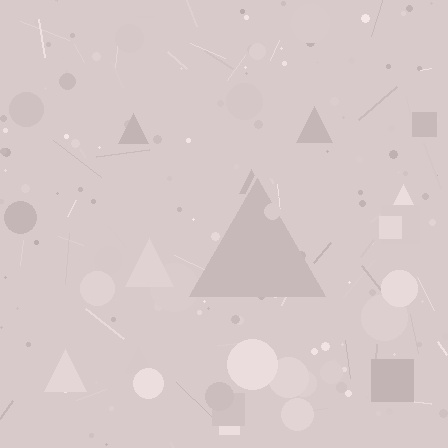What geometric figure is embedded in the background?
A triangle is embedded in the background.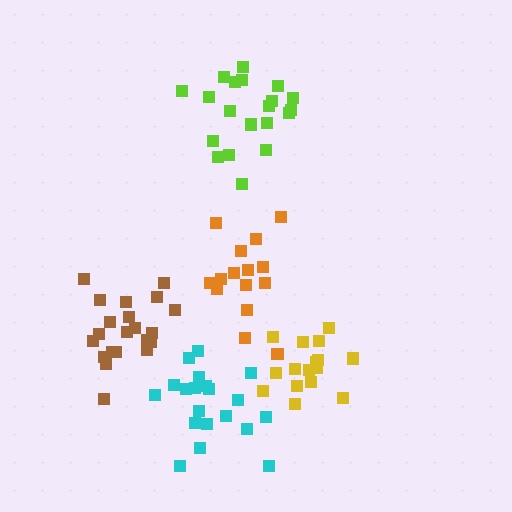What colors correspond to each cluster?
The clusters are colored: orange, yellow, brown, cyan, lime.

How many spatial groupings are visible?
There are 5 spatial groupings.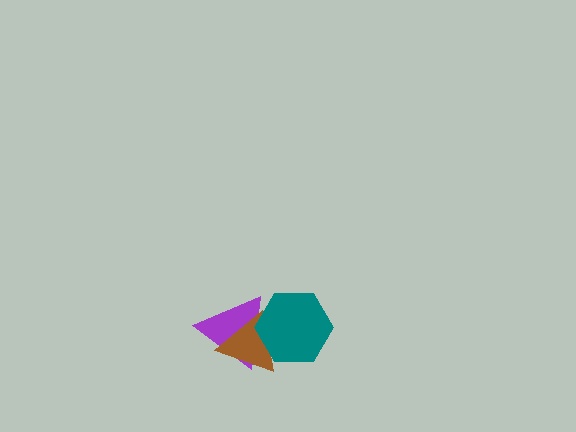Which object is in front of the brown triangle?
The teal hexagon is in front of the brown triangle.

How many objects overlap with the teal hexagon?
2 objects overlap with the teal hexagon.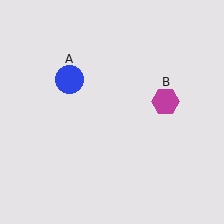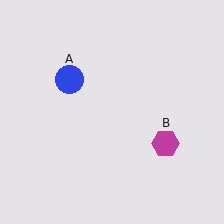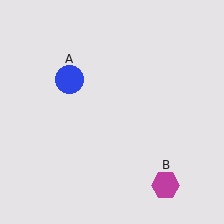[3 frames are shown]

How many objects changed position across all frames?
1 object changed position: magenta hexagon (object B).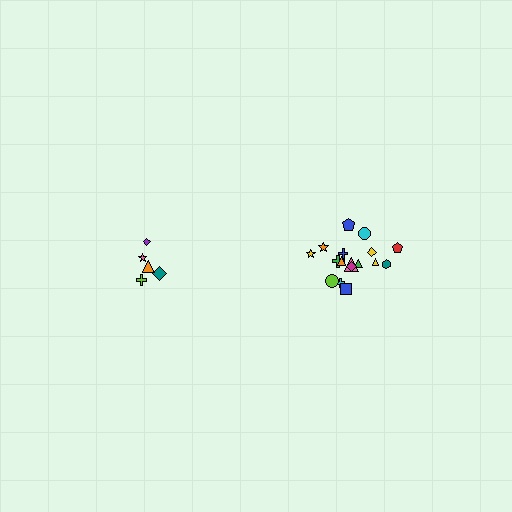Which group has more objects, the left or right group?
The right group.